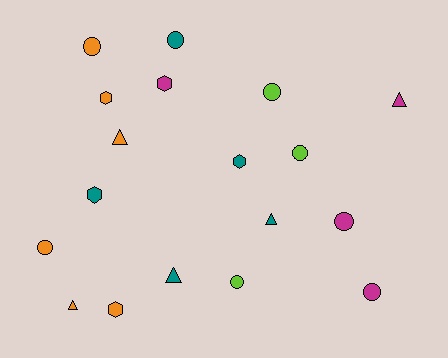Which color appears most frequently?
Orange, with 6 objects.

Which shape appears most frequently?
Circle, with 8 objects.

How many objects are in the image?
There are 18 objects.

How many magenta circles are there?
There are 2 magenta circles.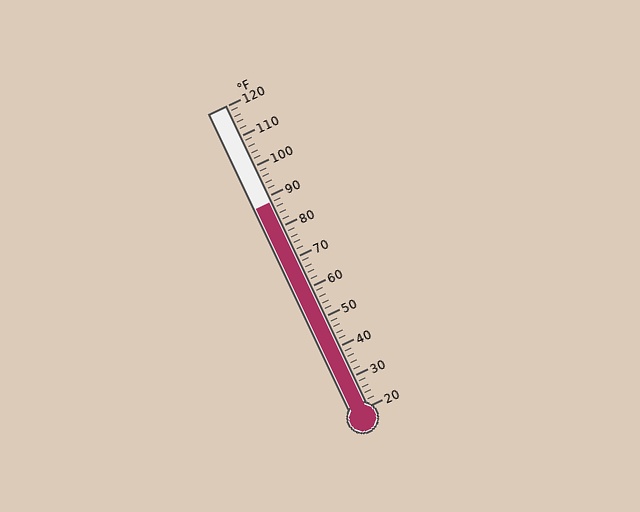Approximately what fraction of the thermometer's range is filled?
The thermometer is filled to approximately 70% of its range.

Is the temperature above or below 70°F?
The temperature is above 70°F.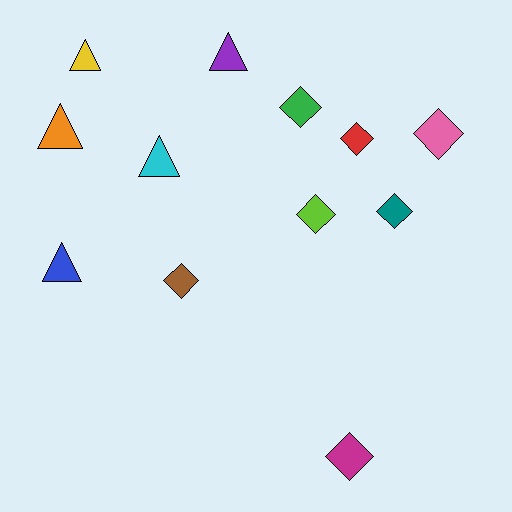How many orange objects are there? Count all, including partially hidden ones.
There is 1 orange object.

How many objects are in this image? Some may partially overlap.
There are 12 objects.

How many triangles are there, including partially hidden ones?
There are 5 triangles.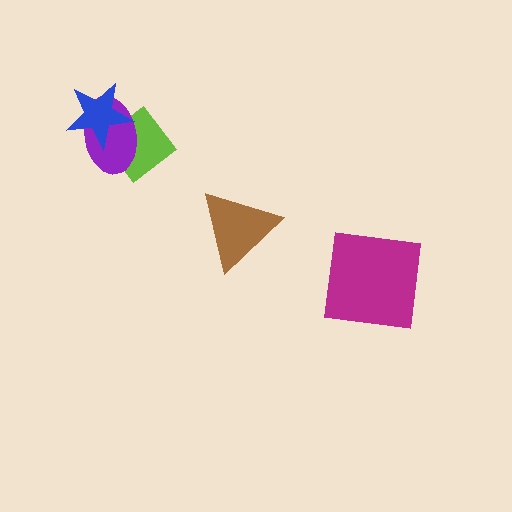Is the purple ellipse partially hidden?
Yes, it is partially covered by another shape.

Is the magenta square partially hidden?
No, no other shape covers it.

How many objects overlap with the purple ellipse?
2 objects overlap with the purple ellipse.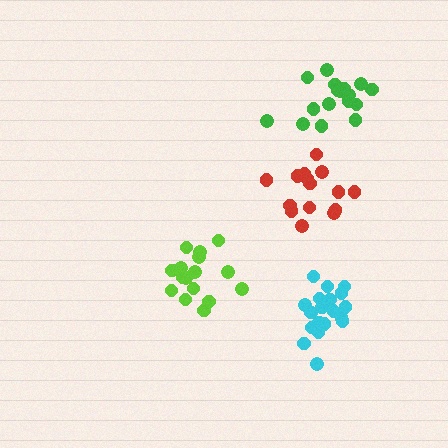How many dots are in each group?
Group 1: 15 dots, Group 2: 18 dots, Group 3: 16 dots, Group 4: 19 dots (68 total).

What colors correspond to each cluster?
The clusters are colored: red, green, lime, cyan.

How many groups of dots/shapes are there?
There are 4 groups.